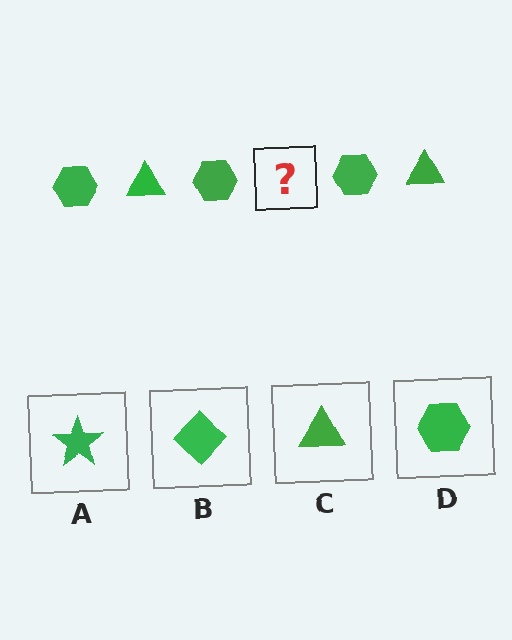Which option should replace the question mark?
Option C.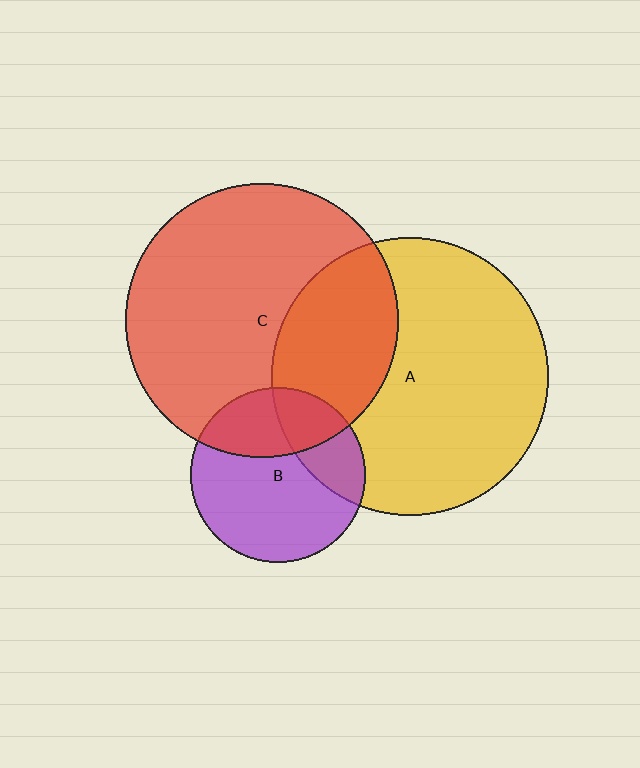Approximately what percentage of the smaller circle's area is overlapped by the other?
Approximately 30%.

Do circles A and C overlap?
Yes.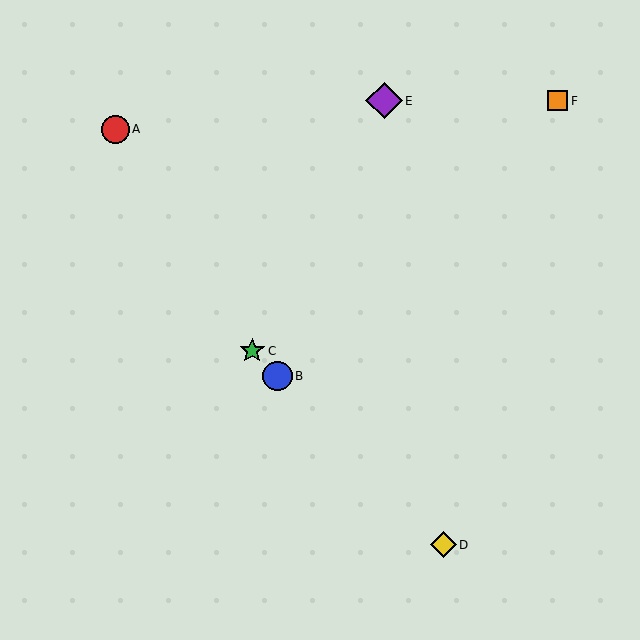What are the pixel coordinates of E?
Object E is at (384, 101).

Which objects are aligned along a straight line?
Objects B, C, D are aligned along a straight line.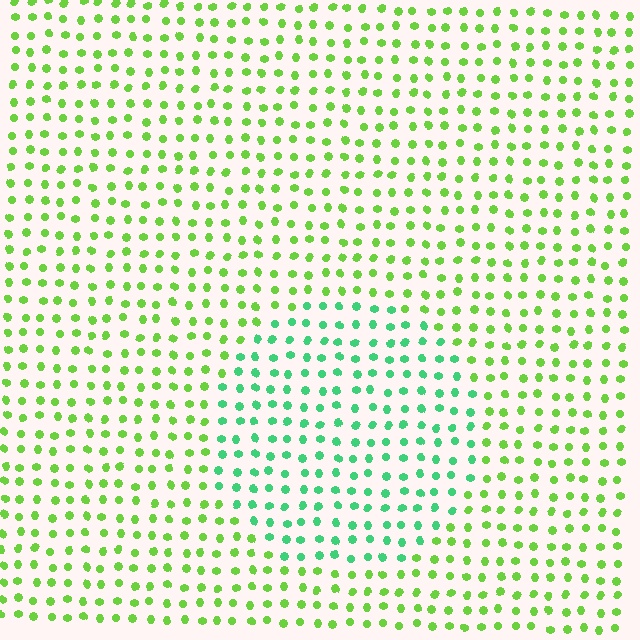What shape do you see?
I see a circle.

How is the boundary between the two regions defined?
The boundary is defined purely by a slight shift in hue (about 43 degrees). Spacing, size, and orientation are identical on both sides.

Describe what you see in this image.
The image is filled with small lime elements in a uniform arrangement. A circle-shaped region is visible where the elements are tinted to a slightly different hue, forming a subtle color boundary.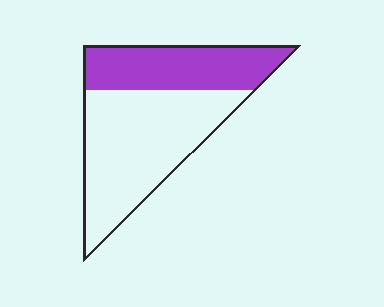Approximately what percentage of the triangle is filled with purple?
Approximately 35%.